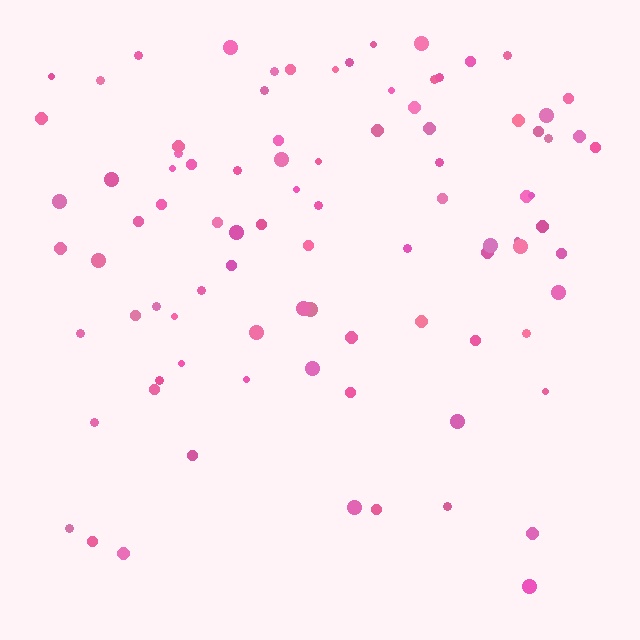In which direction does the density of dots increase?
From bottom to top, with the top side densest.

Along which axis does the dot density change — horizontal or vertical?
Vertical.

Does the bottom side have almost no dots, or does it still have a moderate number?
Still a moderate number, just noticeably fewer than the top.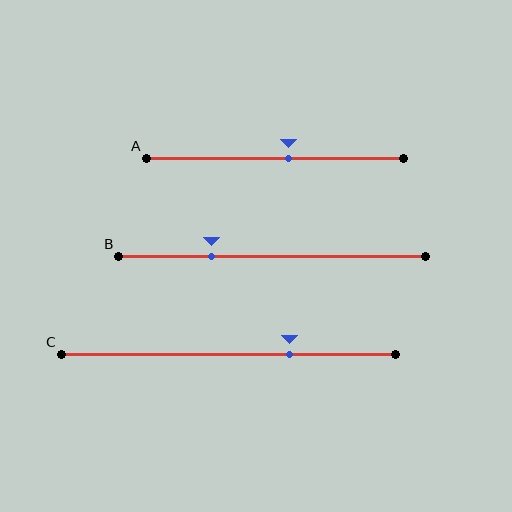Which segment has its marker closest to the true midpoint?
Segment A has its marker closest to the true midpoint.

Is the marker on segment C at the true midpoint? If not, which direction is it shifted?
No, the marker on segment C is shifted to the right by about 18% of the segment length.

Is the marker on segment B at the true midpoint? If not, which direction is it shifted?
No, the marker on segment B is shifted to the left by about 20% of the segment length.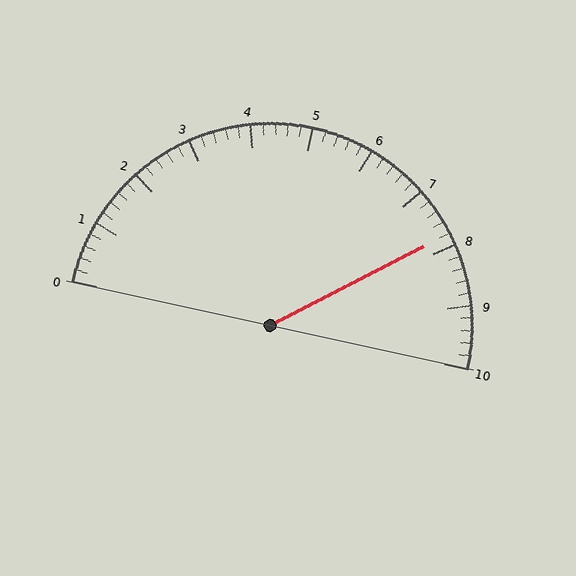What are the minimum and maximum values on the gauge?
The gauge ranges from 0 to 10.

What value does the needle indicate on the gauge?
The needle indicates approximately 7.8.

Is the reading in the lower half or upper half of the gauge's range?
The reading is in the upper half of the range (0 to 10).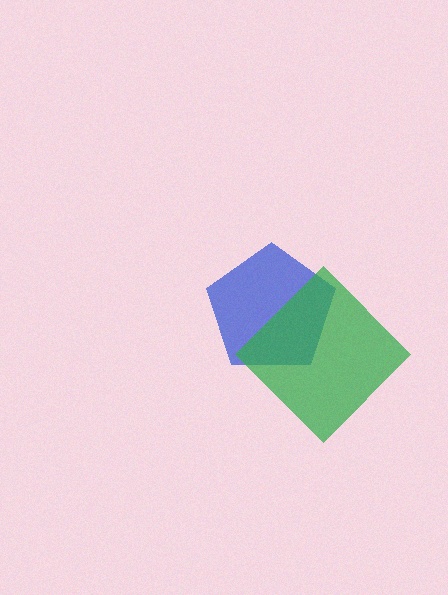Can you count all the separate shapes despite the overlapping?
Yes, there are 2 separate shapes.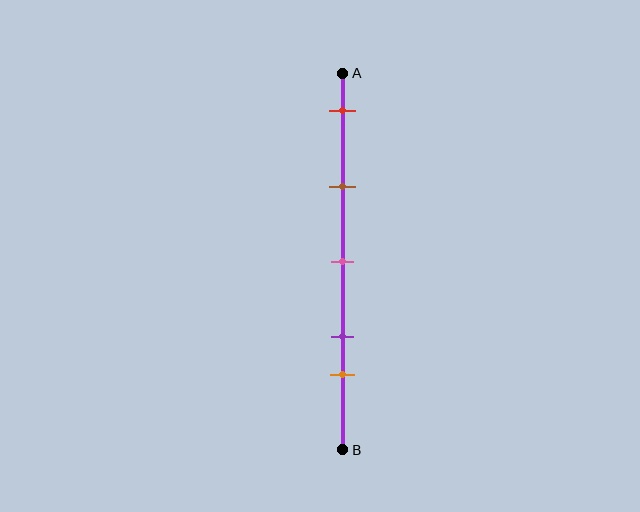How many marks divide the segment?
There are 5 marks dividing the segment.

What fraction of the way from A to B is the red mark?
The red mark is approximately 10% (0.1) of the way from A to B.